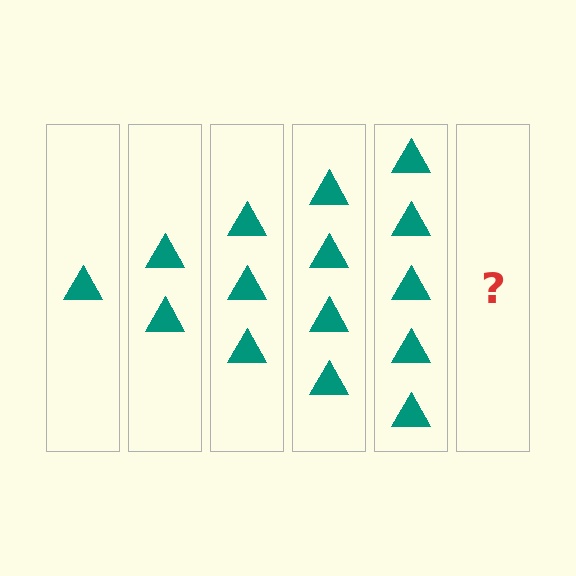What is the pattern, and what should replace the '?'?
The pattern is that each step adds one more triangle. The '?' should be 6 triangles.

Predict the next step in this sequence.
The next step is 6 triangles.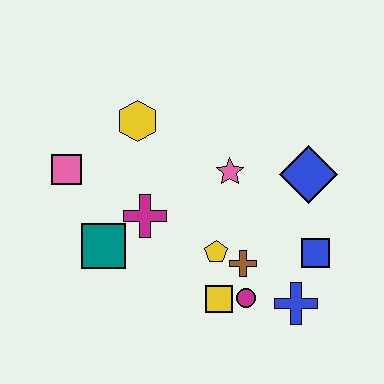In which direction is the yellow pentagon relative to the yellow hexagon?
The yellow pentagon is below the yellow hexagon.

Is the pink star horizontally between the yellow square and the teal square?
No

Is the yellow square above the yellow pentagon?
No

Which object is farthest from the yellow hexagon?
The blue cross is farthest from the yellow hexagon.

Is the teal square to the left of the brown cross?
Yes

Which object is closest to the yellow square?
The magenta circle is closest to the yellow square.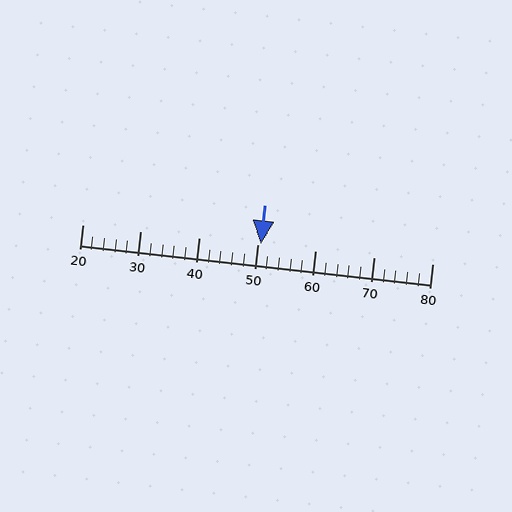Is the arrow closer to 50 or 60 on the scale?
The arrow is closer to 50.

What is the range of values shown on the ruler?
The ruler shows values from 20 to 80.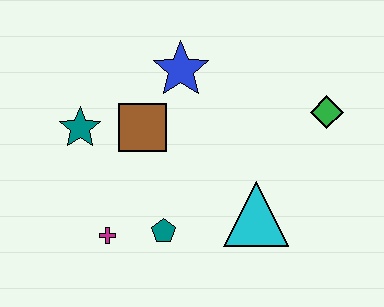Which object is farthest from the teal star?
The green diamond is farthest from the teal star.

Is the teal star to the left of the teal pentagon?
Yes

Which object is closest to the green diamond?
The cyan triangle is closest to the green diamond.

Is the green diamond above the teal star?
Yes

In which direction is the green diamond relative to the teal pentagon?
The green diamond is to the right of the teal pentagon.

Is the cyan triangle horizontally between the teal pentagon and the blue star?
No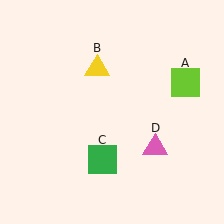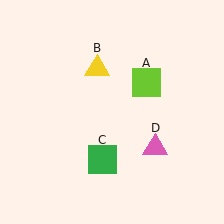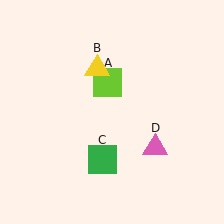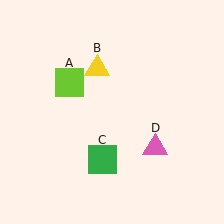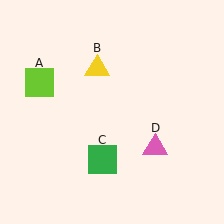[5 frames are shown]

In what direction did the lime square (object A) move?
The lime square (object A) moved left.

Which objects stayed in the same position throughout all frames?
Yellow triangle (object B) and green square (object C) and pink triangle (object D) remained stationary.